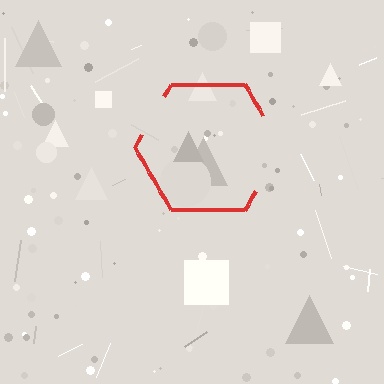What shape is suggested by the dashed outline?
The dashed outline suggests a hexagon.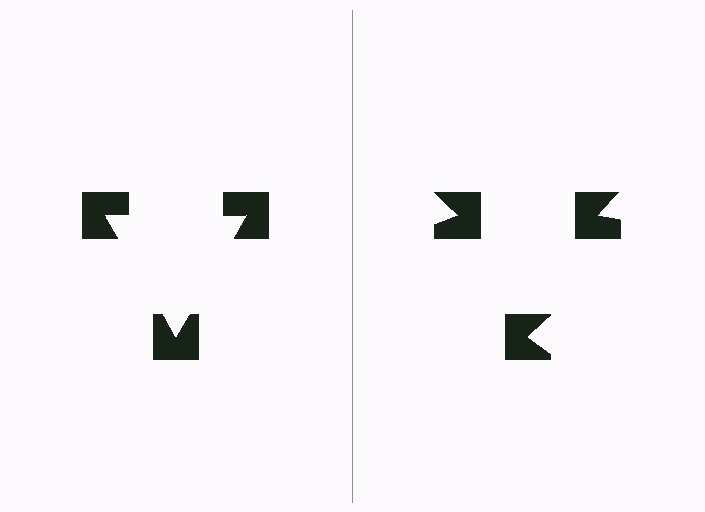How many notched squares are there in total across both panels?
6 — 3 on each side.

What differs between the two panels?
The notched squares are positioned identically on both sides; only the wedge orientations differ. On the left they align to a triangle; on the right they are misaligned.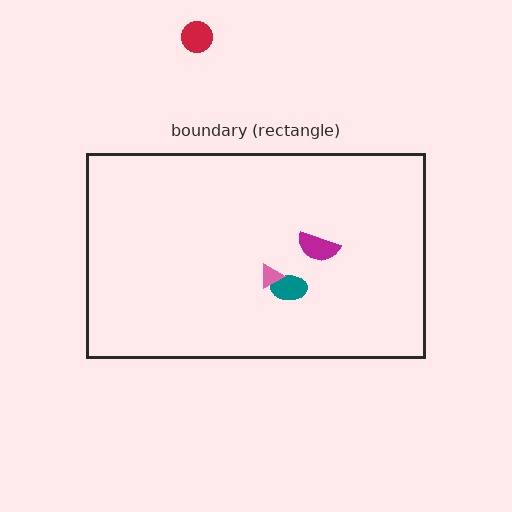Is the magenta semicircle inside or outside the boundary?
Inside.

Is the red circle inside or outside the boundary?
Outside.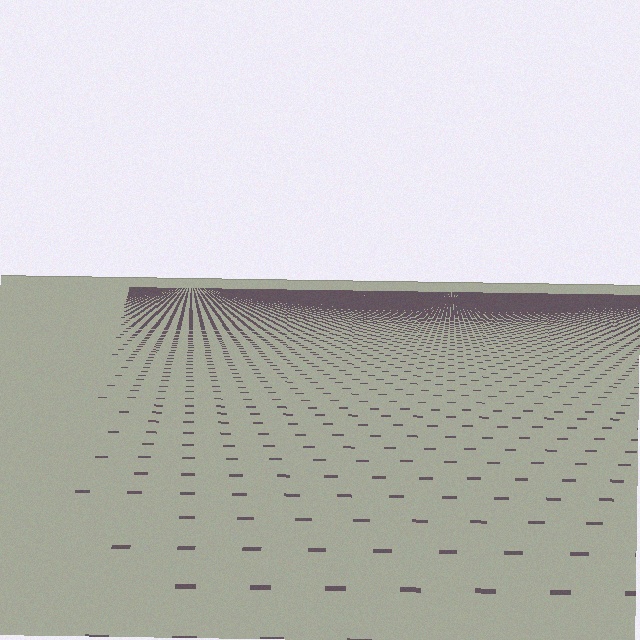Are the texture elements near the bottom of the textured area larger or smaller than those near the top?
Larger. Near the bottom, elements are closer to the viewer and appear at a bigger on-screen size.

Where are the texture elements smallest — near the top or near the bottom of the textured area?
Near the top.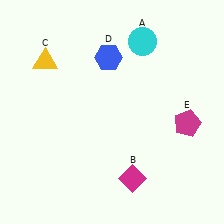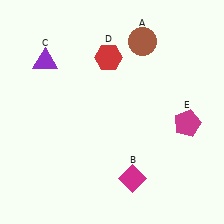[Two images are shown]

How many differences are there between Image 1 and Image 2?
There are 3 differences between the two images.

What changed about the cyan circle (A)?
In Image 1, A is cyan. In Image 2, it changed to brown.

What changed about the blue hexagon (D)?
In Image 1, D is blue. In Image 2, it changed to red.